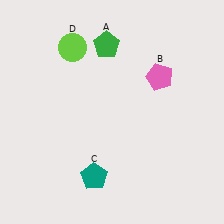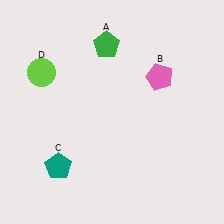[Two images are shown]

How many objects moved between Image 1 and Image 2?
2 objects moved between the two images.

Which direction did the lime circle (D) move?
The lime circle (D) moved left.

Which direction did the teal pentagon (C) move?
The teal pentagon (C) moved left.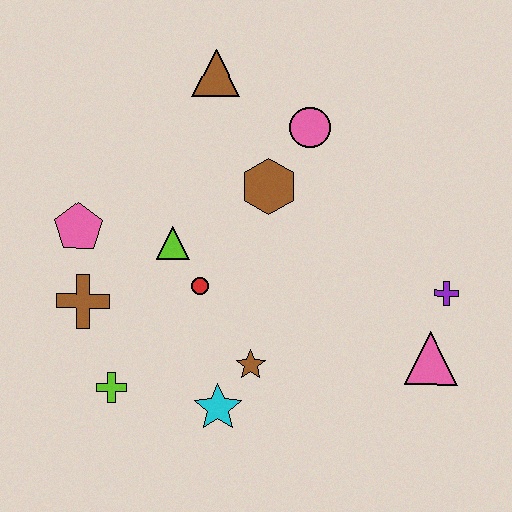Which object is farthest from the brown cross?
The purple cross is farthest from the brown cross.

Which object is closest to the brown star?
The cyan star is closest to the brown star.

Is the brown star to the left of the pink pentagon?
No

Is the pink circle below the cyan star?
No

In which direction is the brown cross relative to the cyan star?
The brown cross is to the left of the cyan star.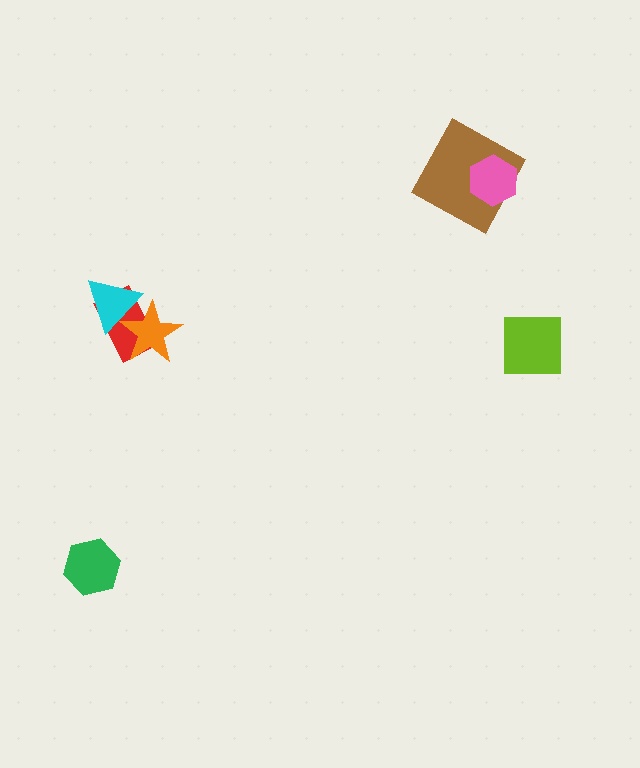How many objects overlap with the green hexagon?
0 objects overlap with the green hexagon.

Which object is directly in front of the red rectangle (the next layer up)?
The cyan triangle is directly in front of the red rectangle.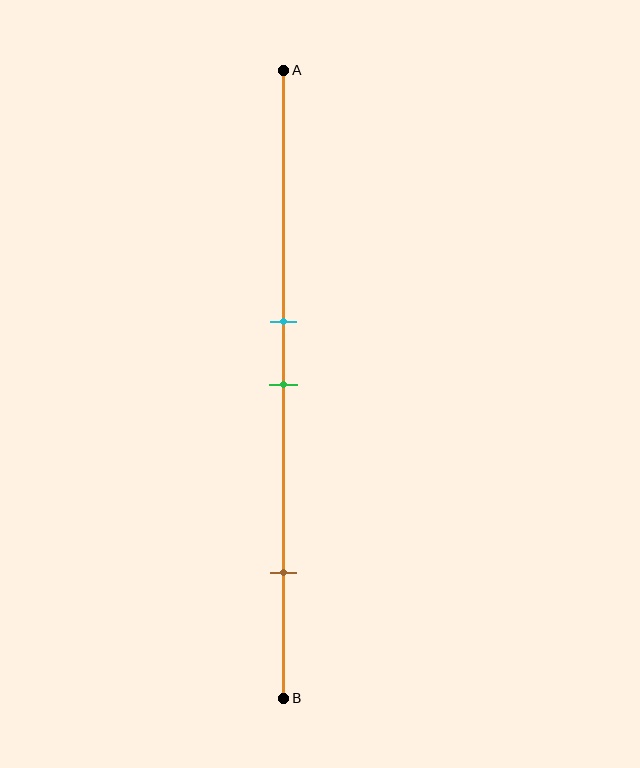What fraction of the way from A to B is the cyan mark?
The cyan mark is approximately 40% (0.4) of the way from A to B.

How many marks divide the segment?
There are 3 marks dividing the segment.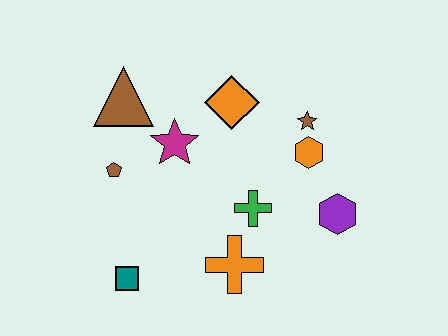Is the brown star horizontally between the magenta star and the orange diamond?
No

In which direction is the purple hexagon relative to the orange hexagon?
The purple hexagon is below the orange hexagon.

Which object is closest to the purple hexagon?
The orange hexagon is closest to the purple hexagon.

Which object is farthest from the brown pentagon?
The purple hexagon is farthest from the brown pentagon.